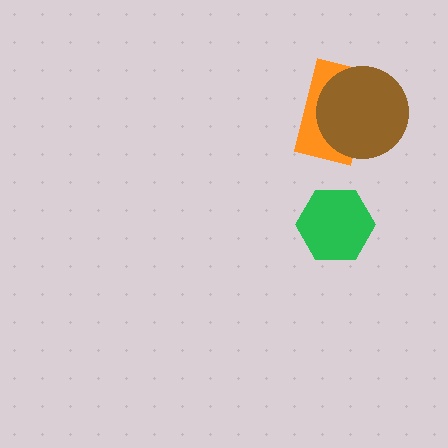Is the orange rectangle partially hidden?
Yes, it is partially covered by another shape.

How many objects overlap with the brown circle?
1 object overlaps with the brown circle.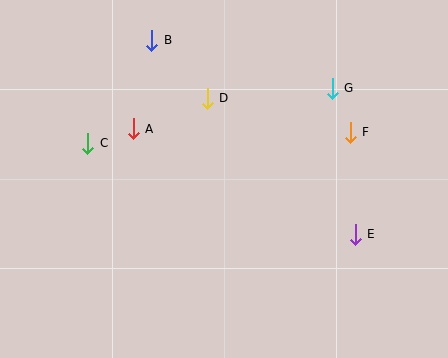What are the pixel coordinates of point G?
Point G is at (332, 88).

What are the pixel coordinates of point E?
Point E is at (355, 234).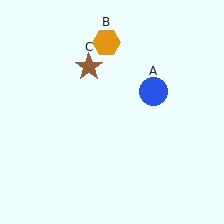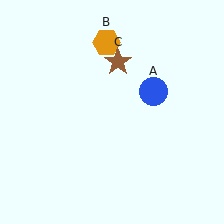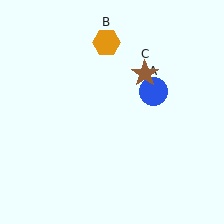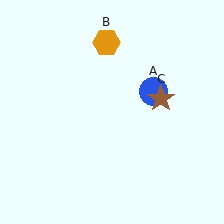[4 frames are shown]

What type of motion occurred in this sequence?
The brown star (object C) rotated clockwise around the center of the scene.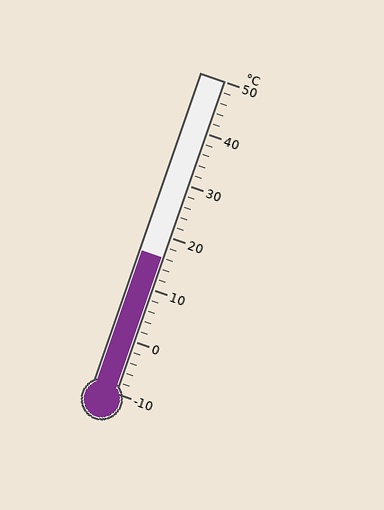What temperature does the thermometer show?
The thermometer shows approximately 16°C.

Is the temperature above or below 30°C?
The temperature is below 30°C.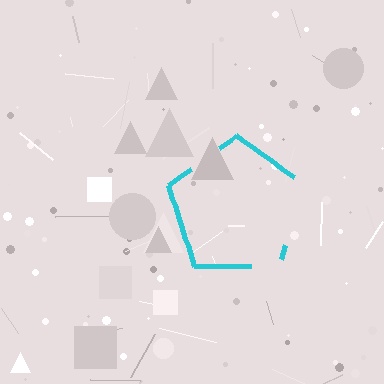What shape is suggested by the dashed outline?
The dashed outline suggests a pentagon.